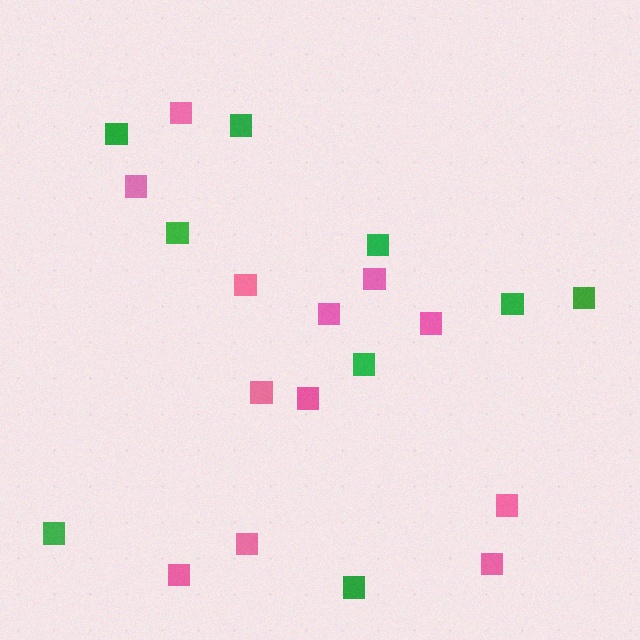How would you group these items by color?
There are 2 groups: one group of pink squares (12) and one group of green squares (9).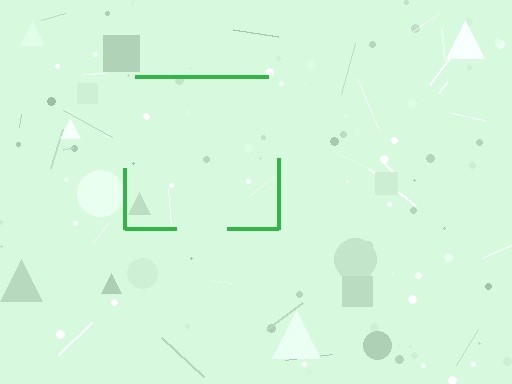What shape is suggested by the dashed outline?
The dashed outline suggests a square.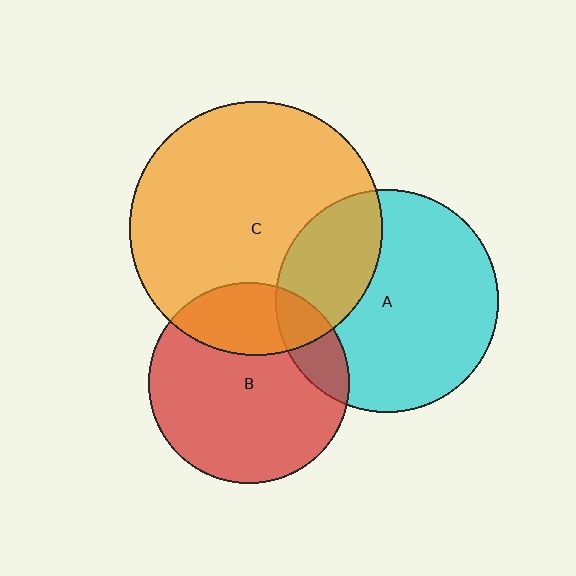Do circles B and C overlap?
Yes.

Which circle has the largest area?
Circle C (orange).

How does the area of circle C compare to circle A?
Approximately 1.3 times.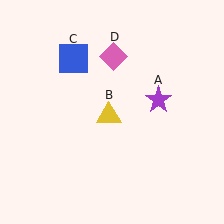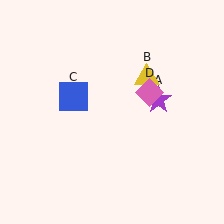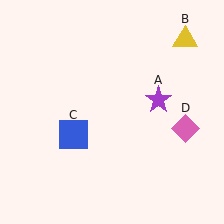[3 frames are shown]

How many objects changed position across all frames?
3 objects changed position: yellow triangle (object B), blue square (object C), pink diamond (object D).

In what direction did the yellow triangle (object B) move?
The yellow triangle (object B) moved up and to the right.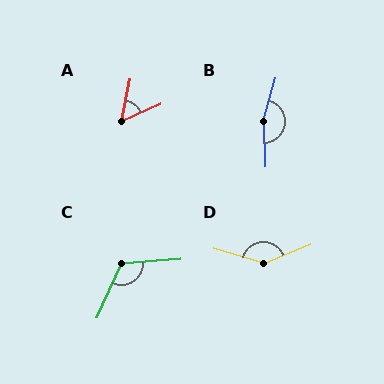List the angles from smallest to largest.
A (55°), C (119°), D (142°), B (162°).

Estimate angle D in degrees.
Approximately 142 degrees.